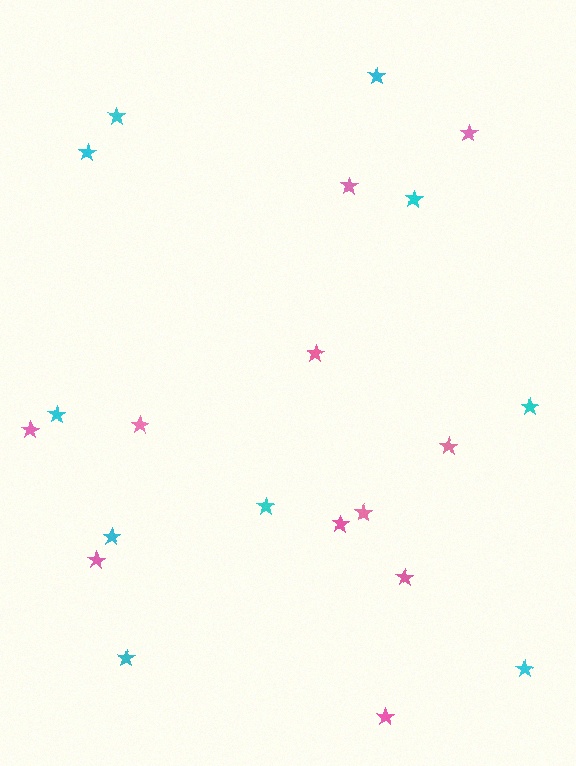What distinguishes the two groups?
There are 2 groups: one group of cyan stars (10) and one group of pink stars (11).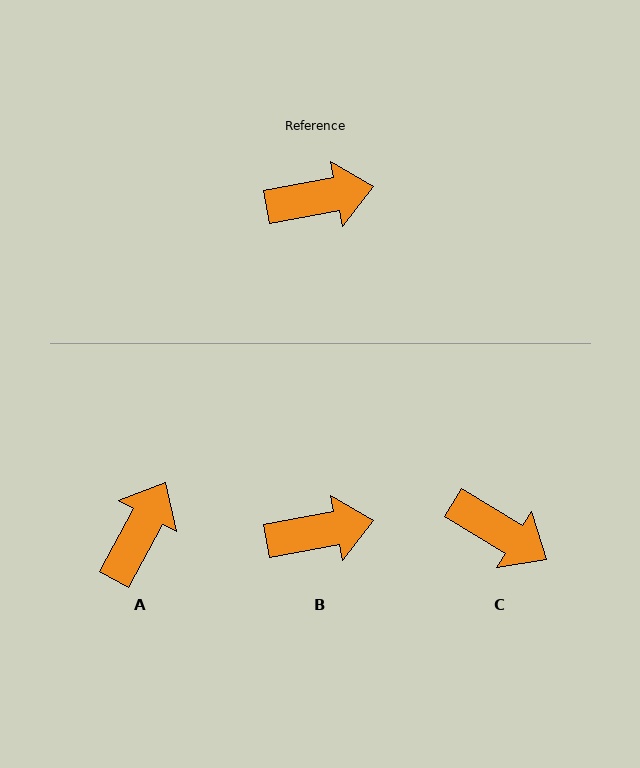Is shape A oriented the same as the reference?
No, it is off by about 51 degrees.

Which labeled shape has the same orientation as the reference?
B.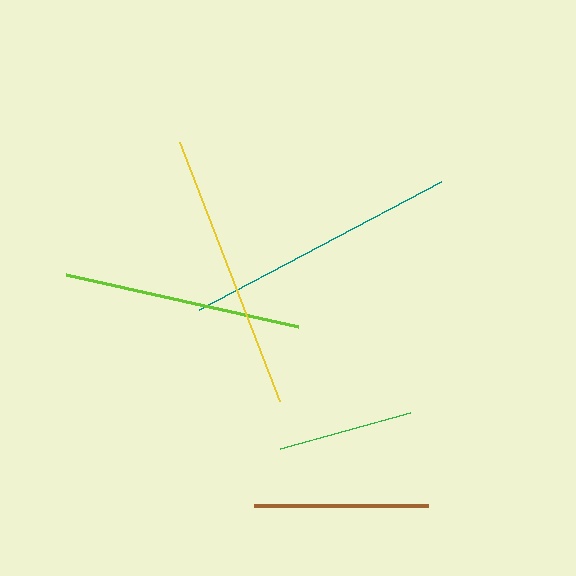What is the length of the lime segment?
The lime segment is approximately 238 pixels long.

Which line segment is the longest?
The yellow line is the longest at approximately 278 pixels.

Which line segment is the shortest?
The green line is the shortest at approximately 136 pixels.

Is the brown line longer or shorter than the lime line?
The lime line is longer than the brown line.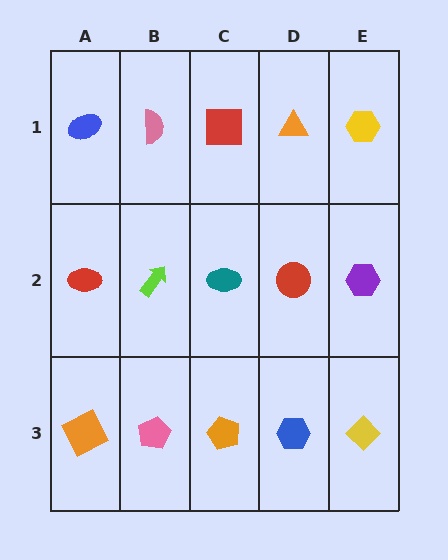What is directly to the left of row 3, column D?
An orange pentagon.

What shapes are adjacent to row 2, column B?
A pink semicircle (row 1, column B), a pink pentagon (row 3, column B), a red ellipse (row 2, column A), a teal ellipse (row 2, column C).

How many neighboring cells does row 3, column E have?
2.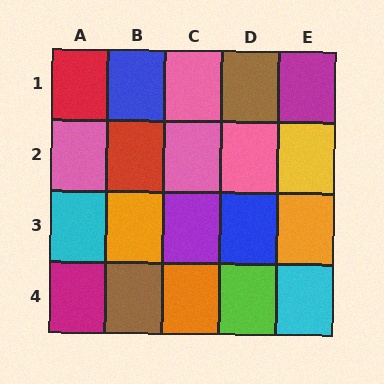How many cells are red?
2 cells are red.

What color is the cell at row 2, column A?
Pink.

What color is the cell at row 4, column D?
Lime.